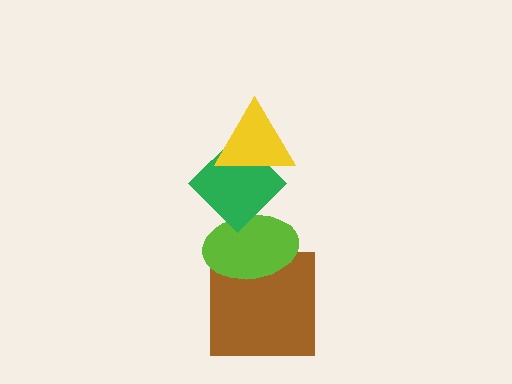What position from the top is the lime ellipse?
The lime ellipse is 3rd from the top.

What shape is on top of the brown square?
The lime ellipse is on top of the brown square.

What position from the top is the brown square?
The brown square is 4th from the top.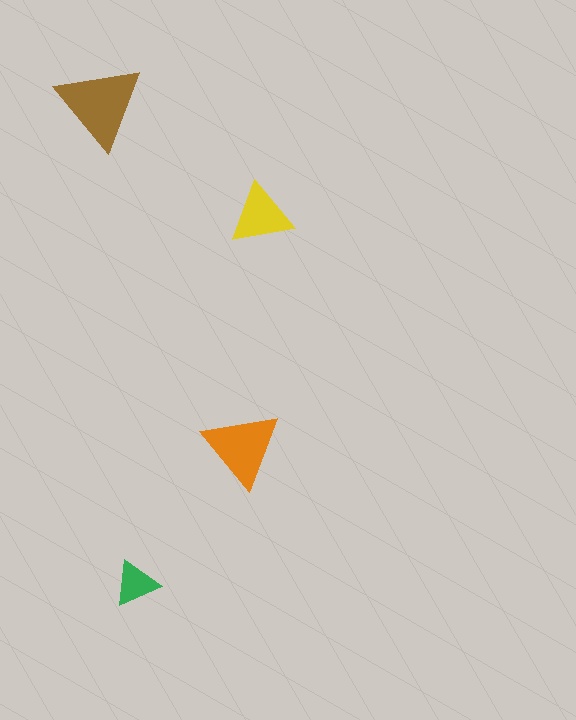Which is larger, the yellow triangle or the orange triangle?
The orange one.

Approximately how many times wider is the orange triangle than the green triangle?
About 1.5 times wider.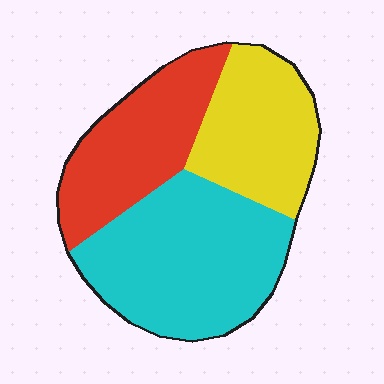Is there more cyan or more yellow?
Cyan.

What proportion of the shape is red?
Red takes up about one quarter (1/4) of the shape.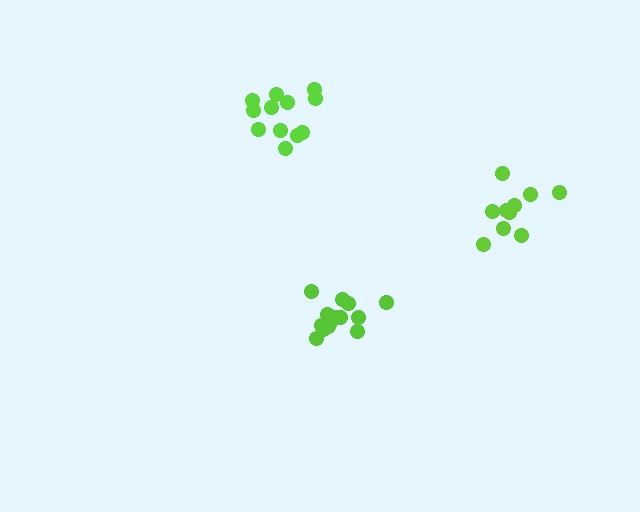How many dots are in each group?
Group 1: 12 dots, Group 2: 10 dots, Group 3: 14 dots (36 total).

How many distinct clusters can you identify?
There are 3 distinct clusters.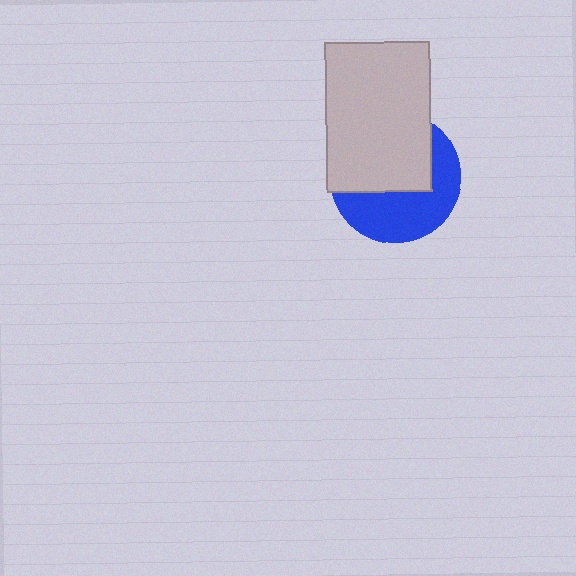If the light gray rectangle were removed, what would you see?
You would see the complete blue circle.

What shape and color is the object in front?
The object in front is a light gray rectangle.